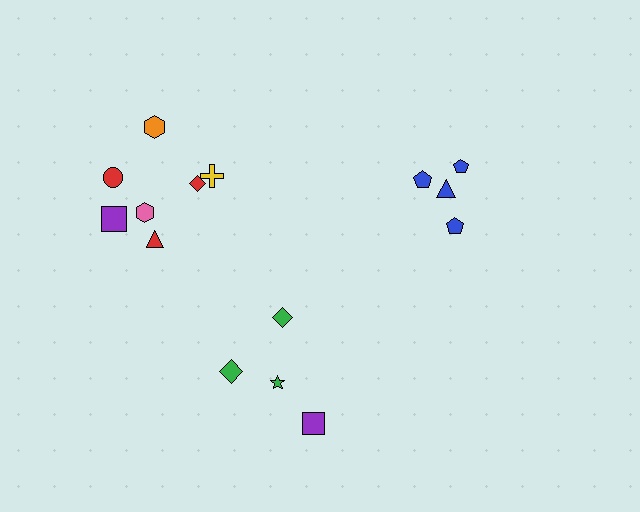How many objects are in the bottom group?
There are 4 objects.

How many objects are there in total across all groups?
There are 15 objects.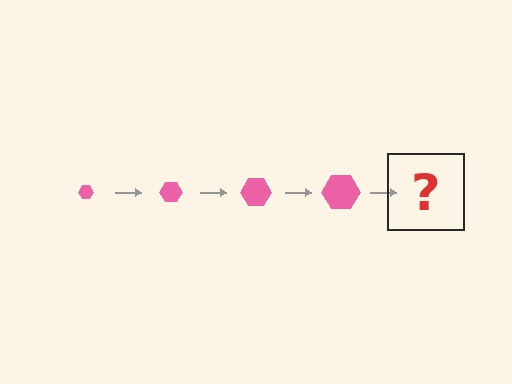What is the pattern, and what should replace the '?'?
The pattern is that the hexagon gets progressively larger each step. The '?' should be a pink hexagon, larger than the previous one.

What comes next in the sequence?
The next element should be a pink hexagon, larger than the previous one.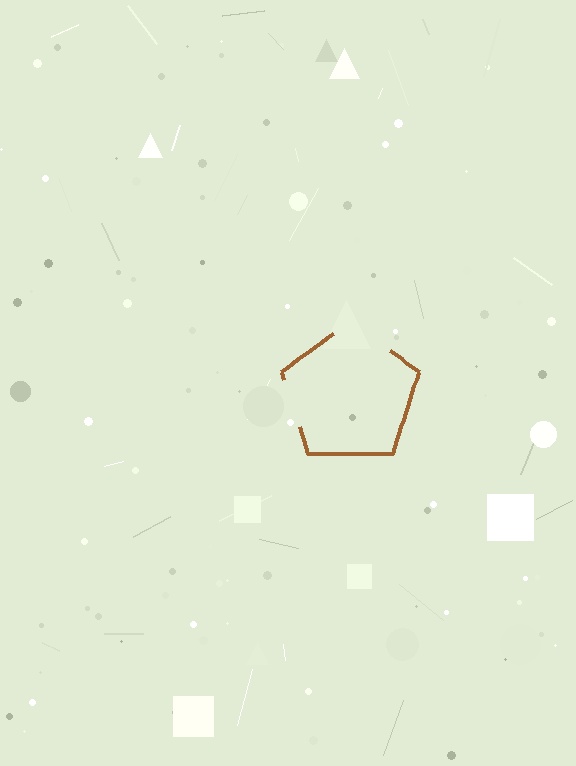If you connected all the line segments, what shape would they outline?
They would outline a pentagon.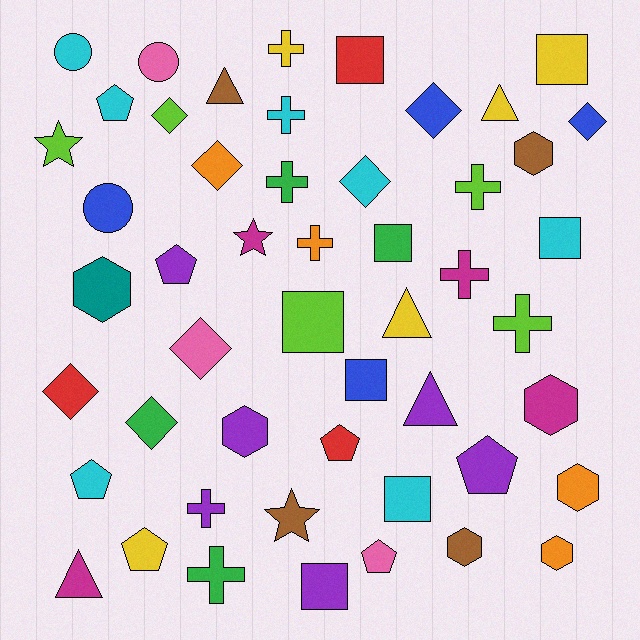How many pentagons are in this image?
There are 7 pentagons.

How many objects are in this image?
There are 50 objects.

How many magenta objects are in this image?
There are 4 magenta objects.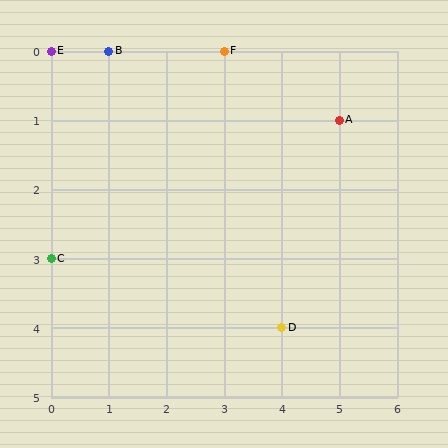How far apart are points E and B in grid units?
Points E and B are 1 column apart.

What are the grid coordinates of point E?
Point E is at grid coordinates (0, 0).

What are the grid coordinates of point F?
Point F is at grid coordinates (3, 0).